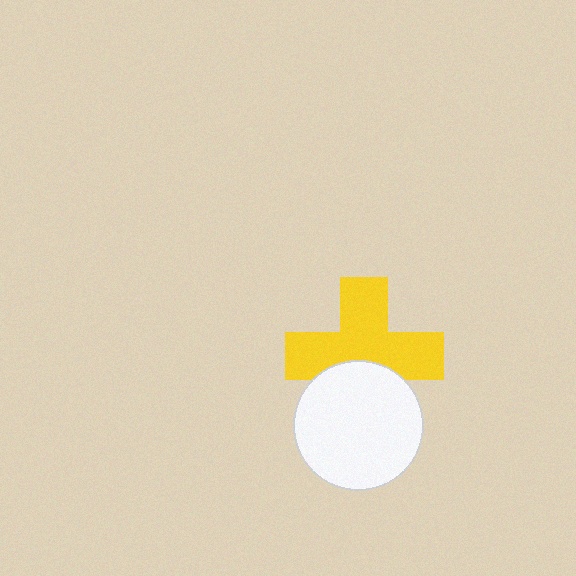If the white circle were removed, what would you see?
You would see the complete yellow cross.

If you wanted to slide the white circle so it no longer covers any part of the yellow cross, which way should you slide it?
Slide it down — that is the most direct way to separate the two shapes.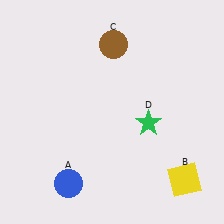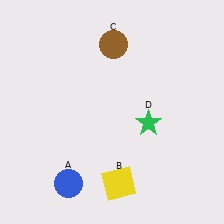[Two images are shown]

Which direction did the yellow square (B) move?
The yellow square (B) moved left.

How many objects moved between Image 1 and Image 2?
1 object moved between the two images.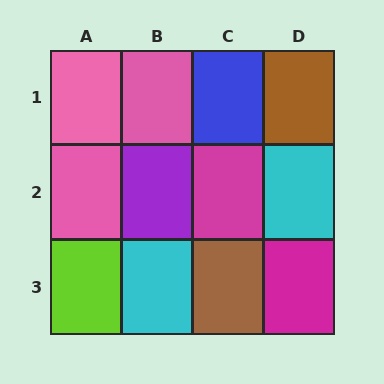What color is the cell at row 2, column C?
Magenta.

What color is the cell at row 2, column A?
Pink.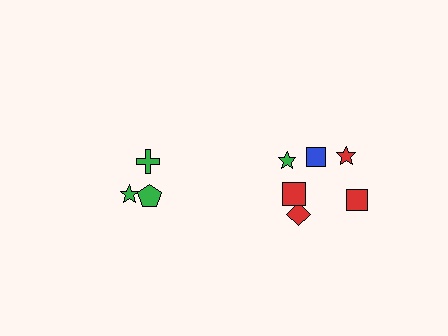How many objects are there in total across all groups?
There are 9 objects.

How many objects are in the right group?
There are 6 objects.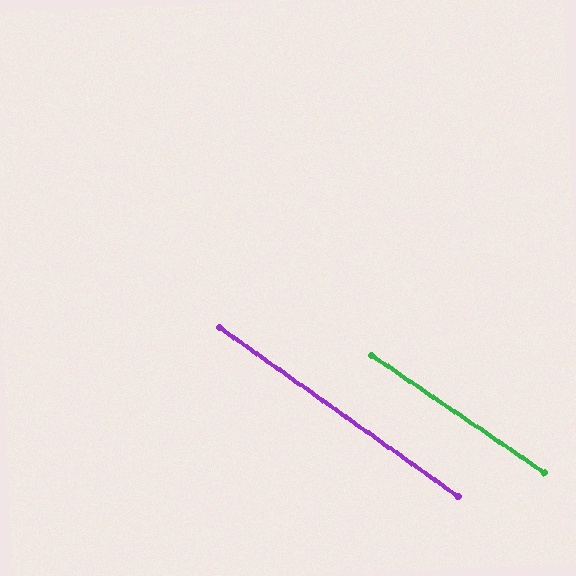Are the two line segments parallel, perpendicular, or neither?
Parallel — their directions differ by only 1.2°.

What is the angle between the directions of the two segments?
Approximately 1 degree.